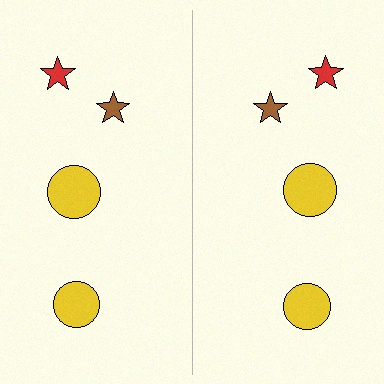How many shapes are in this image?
There are 8 shapes in this image.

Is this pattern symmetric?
Yes, this pattern has bilateral (reflection) symmetry.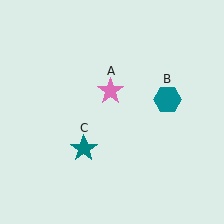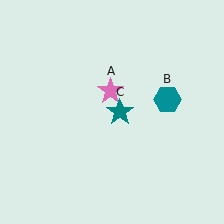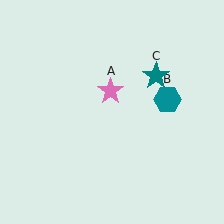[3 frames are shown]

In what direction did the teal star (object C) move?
The teal star (object C) moved up and to the right.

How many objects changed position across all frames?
1 object changed position: teal star (object C).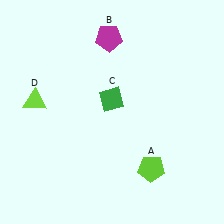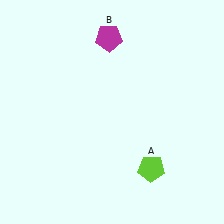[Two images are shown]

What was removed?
The green diamond (C), the lime triangle (D) were removed in Image 2.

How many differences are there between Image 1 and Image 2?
There are 2 differences between the two images.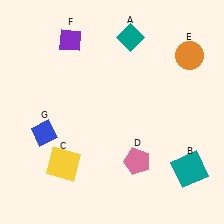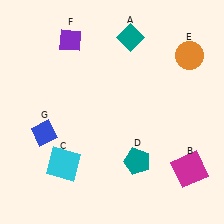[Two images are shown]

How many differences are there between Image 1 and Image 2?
There are 3 differences between the two images.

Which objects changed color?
B changed from teal to magenta. C changed from yellow to cyan. D changed from pink to teal.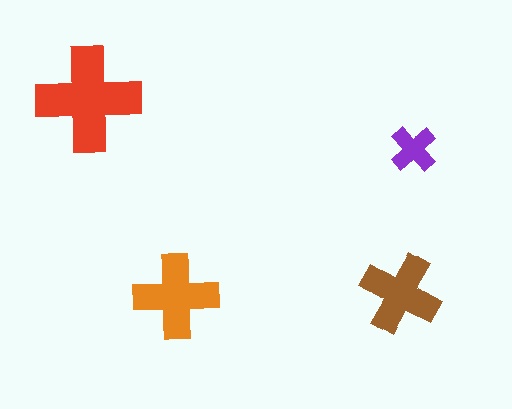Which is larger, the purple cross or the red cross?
The red one.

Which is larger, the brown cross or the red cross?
The red one.